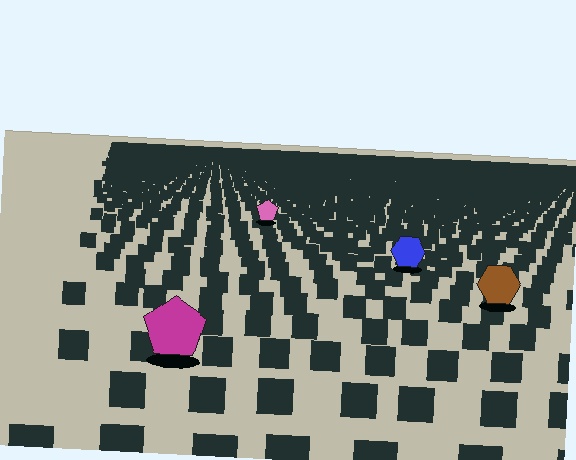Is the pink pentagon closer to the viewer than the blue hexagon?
No. The blue hexagon is closer — you can tell from the texture gradient: the ground texture is coarser near it.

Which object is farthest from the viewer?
The pink pentagon is farthest from the viewer. It appears smaller and the ground texture around it is denser.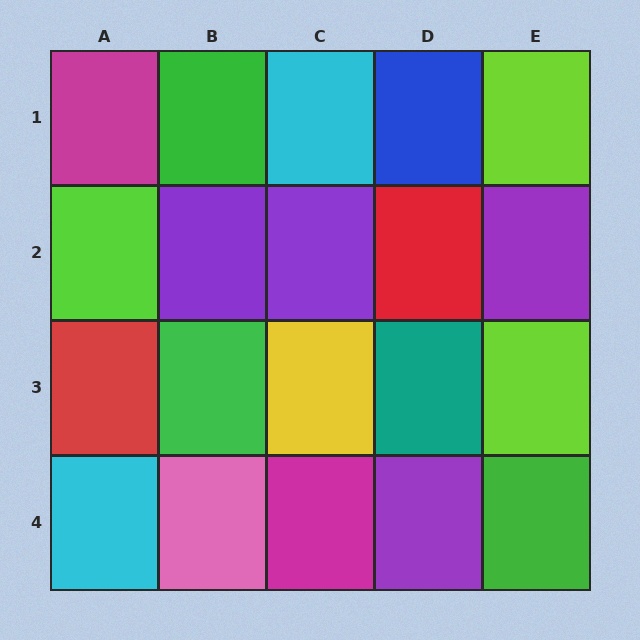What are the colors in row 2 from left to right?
Lime, purple, purple, red, purple.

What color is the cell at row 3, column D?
Teal.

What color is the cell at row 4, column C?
Magenta.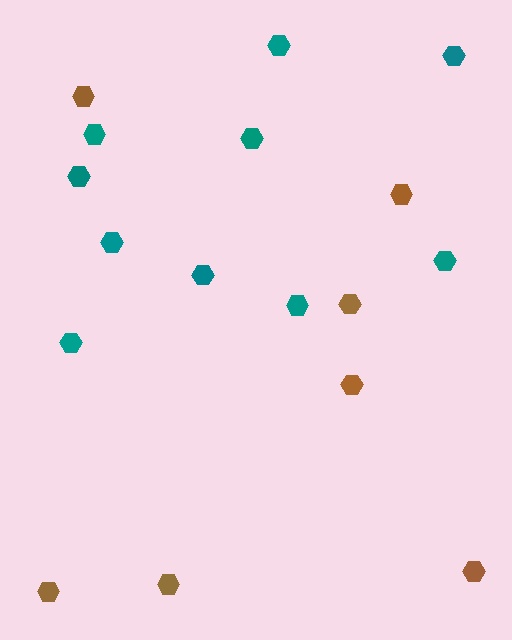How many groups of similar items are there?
There are 2 groups: one group of brown hexagons (7) and one group of teal hexagons (10).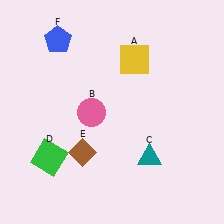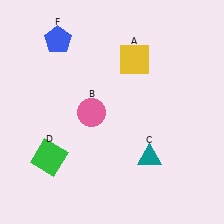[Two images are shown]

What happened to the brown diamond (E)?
The brown diamond (E) was removed in Image 2. It was in the bottom-left area of Image 1.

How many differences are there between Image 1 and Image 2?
There is 1 difference between the two images.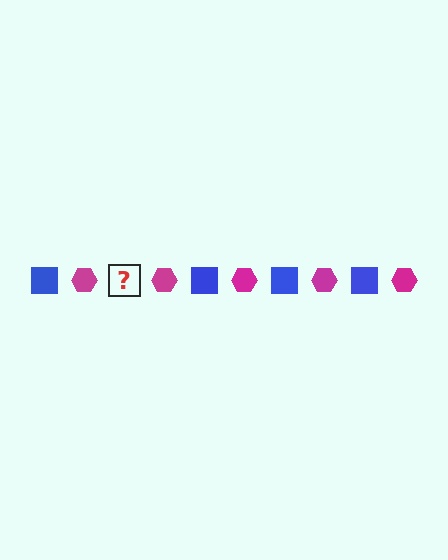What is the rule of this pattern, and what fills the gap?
The rule is that the pattern alternates between blue square and magenta hexagon. The gap should be filled with a blue square.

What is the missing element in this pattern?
The missing element is a blue square.